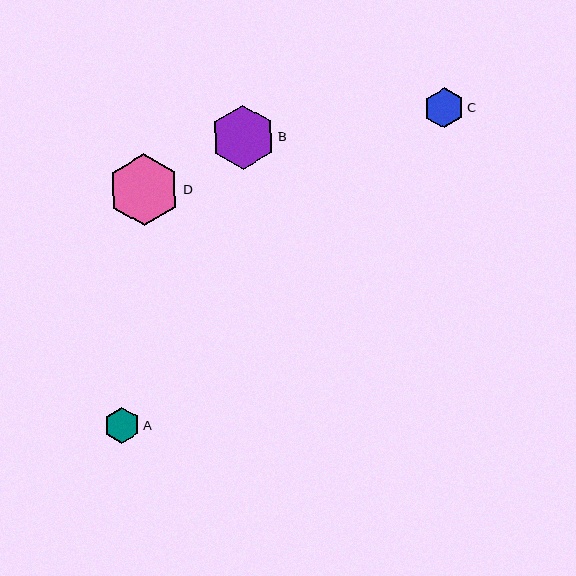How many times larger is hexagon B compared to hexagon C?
Hexagon B is approximately 1.6 times the size of hexagon C.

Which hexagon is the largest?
Hexagon D is the largest with a size of approximately 72 pixels.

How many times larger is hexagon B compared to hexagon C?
Hexagon B is approximately 1.6 times the size of hexagon C.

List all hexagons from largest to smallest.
From largest to smallest: D, B, C, A.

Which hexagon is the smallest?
Hexagon A is the smallest with a size of approximately 36 pixels.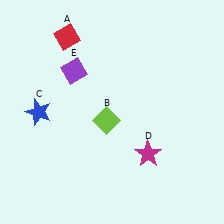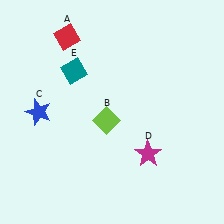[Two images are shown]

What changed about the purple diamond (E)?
In Image 1, E is purple. In Image 2, it changed to teal.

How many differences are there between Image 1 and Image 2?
There is 1 difference between the two images.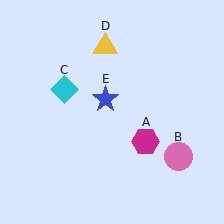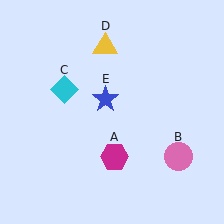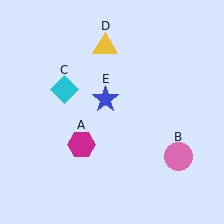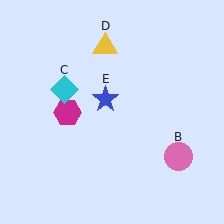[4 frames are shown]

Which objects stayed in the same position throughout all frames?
Pink circle (object B) and cyan diamond (object C) and yellow triangle (object D) and blue star (object E) remained stationary.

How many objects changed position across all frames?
1 object changed position: magenta hexagon (object A).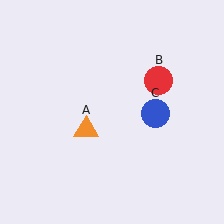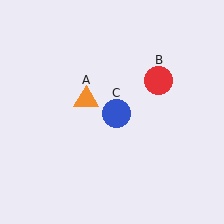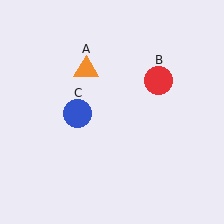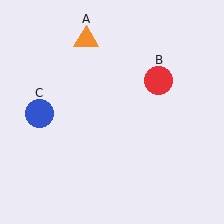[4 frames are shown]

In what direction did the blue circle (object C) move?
The blue circle (object C) moved left.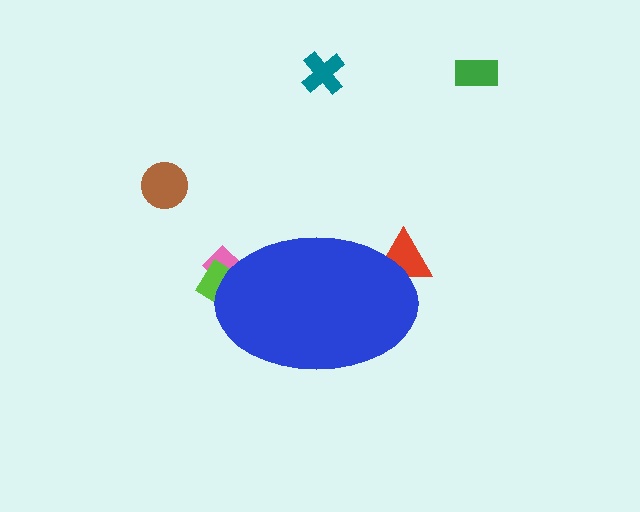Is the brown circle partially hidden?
No, the brown circle is fully visible.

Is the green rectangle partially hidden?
No, the green rectangle is fully visible.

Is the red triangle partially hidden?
Yes, the red triangle is partially hidden behind the blue ellipse.